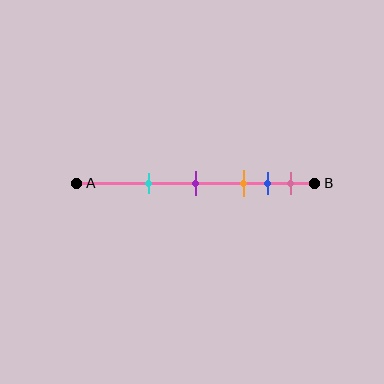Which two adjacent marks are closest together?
The blue and pink marks are the closest adjacent pair.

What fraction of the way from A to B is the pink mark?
The pink mark is approximately 90% (0.9) of the way from A to B.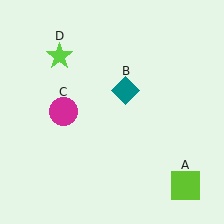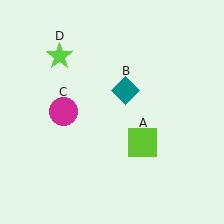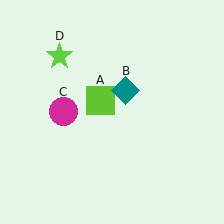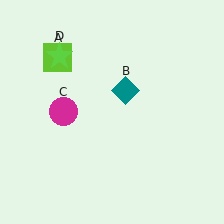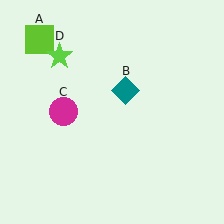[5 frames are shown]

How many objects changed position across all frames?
1 object changed position: lime square (object A).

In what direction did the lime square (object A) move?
The lime square (object A) moved up and to the left.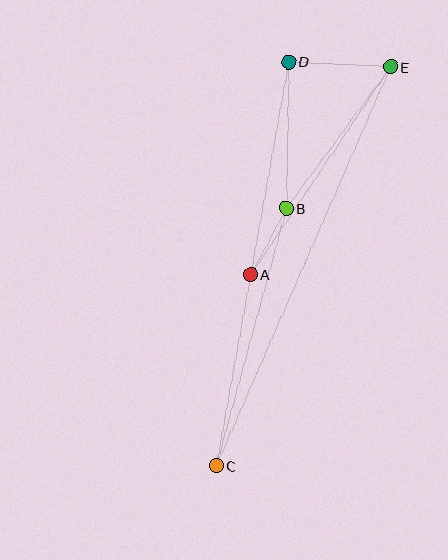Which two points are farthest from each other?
Points C and E are farthest from each other.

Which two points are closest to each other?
Points A and B are closest to each other.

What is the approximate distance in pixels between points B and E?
The distance between B and E is approximately 176 pixels.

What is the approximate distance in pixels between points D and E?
The distance between D and E is approximately 102 pixels.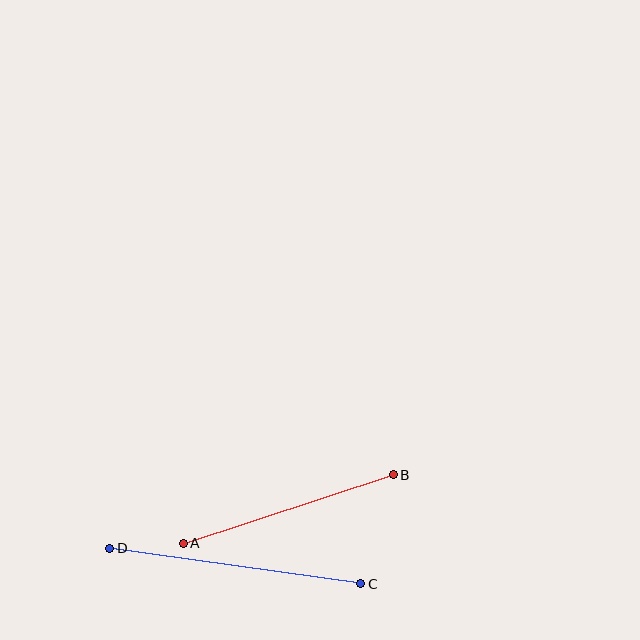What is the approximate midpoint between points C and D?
The midpoint is at approximately (235, 566) pixels.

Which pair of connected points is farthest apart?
Points C and D are farthest apart.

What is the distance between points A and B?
The distance is approximately 221 pixels.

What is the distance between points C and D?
The distance is approximately 253 pixels.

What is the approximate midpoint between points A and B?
The midpoint is at approximately (288, 509) pixels.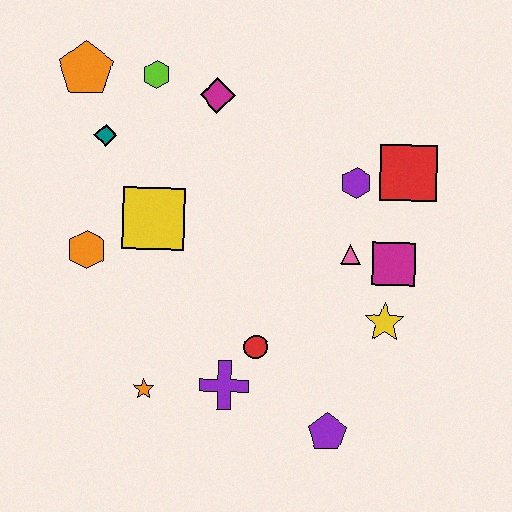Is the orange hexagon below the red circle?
No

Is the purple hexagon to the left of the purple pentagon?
No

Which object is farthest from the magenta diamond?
The purple pentagon is farthest from the magenta diamond.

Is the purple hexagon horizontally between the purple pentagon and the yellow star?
Yes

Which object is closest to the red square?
The purple hexagon is closest to the red square.